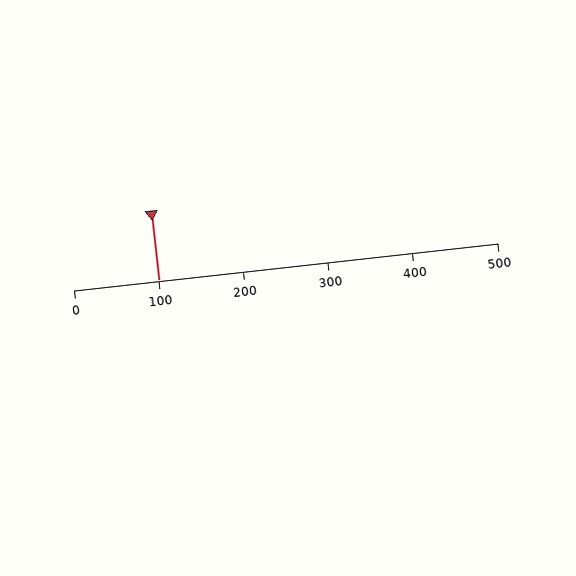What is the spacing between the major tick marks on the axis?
The major ticks are spaced 100 apart.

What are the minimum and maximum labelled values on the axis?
The axis runs from 0 to 500.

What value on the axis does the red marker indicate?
The marker indicates approximately 100.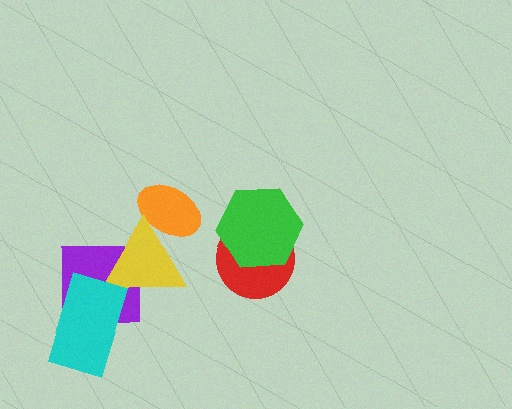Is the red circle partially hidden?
Yes, it is partially covered by another shape.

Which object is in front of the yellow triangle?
The cyan rectangle is in front of the yellow triangle.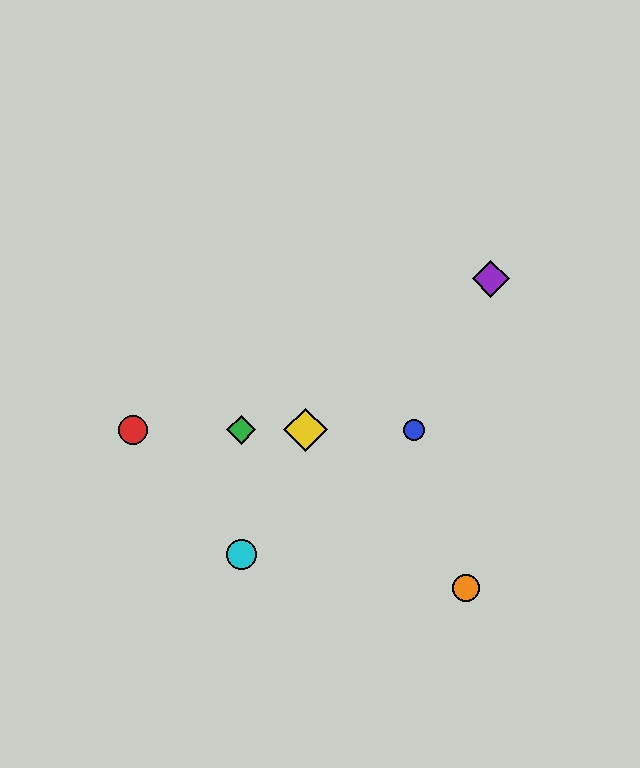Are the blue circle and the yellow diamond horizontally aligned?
Yes, both are at y≈430.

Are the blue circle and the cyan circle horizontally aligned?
No, the blue circle is at y≈430 and the cyan circle is at y≈555.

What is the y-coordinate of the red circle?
The red circle is at y≈430.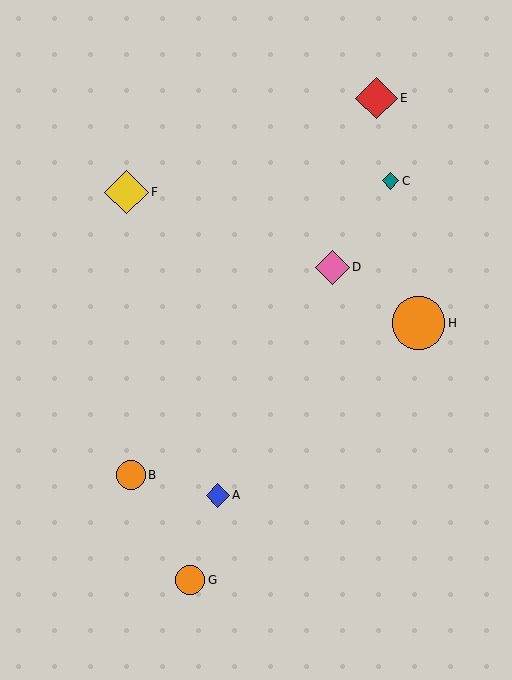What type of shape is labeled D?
Shape D is a pink diamond.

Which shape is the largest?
The orange circle (labeled H) is the largest.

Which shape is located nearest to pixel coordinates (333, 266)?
The pink diamond (labeled D) at (332, 267) is nearest to that location.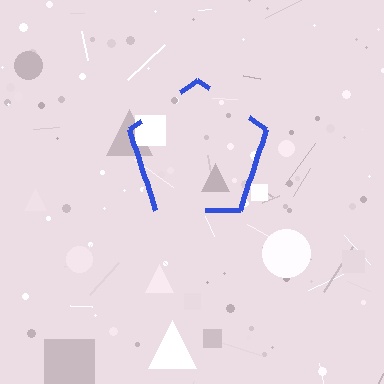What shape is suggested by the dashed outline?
The dashed outline suggests a pentagon.